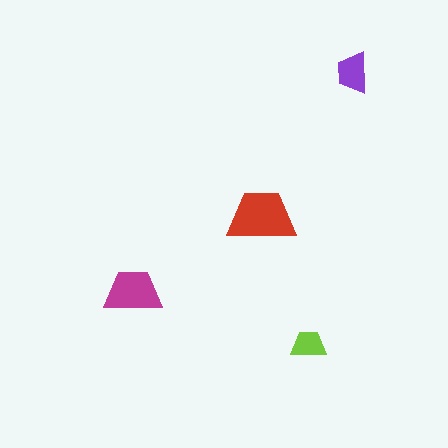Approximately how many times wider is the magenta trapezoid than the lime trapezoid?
About 1.5 times wider.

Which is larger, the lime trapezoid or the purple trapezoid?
The purple one.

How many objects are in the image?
There are 4 objects in the image.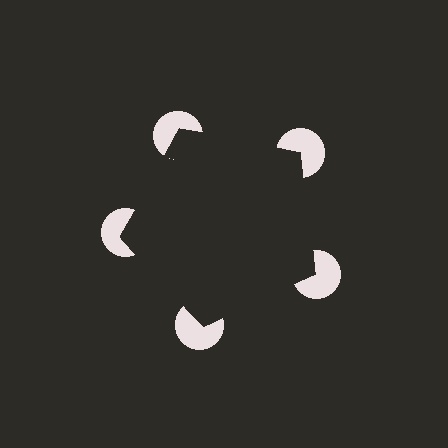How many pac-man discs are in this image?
There are 5 — one at each vertex of the illusory pentagon.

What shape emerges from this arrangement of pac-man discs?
An illusory pentagon — its edges are inferred from the aligned wedge cuts in the pac-man discs, not physically drawn.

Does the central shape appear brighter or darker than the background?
It typically appears slightly darker than the background, even though no actual brightness change is drawn.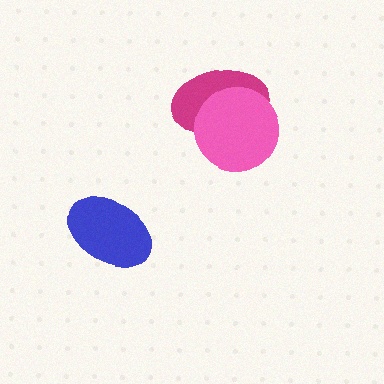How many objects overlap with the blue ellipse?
0 objects overlap with the blue ellipse.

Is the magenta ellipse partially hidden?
Yes, it is partially covered by another shape.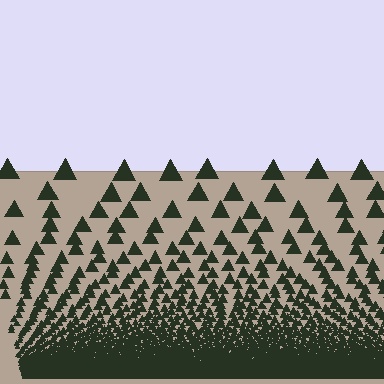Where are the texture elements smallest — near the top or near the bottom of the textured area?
Near the bottom.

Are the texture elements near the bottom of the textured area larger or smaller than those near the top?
Smaller. The gradient is inverted — elements near the bottom are smaller and denser.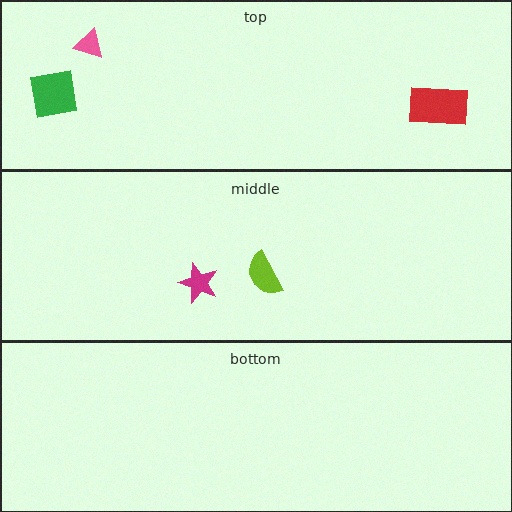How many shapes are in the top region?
3.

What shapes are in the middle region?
The magenta star, the lime semicircle.